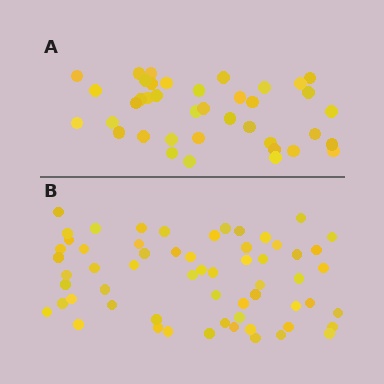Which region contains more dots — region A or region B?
Region B (the bottom region) has more dots.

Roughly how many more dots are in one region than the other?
Region B has approximately 20 more dots than region A.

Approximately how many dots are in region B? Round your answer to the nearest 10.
About 60 dots.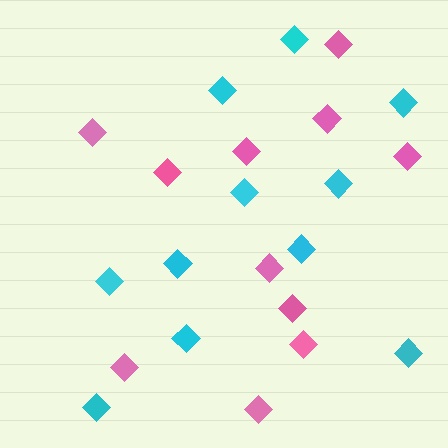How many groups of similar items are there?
There are 2 groups: one group of cyan diamonds (11) and one group of pink diamonds (11).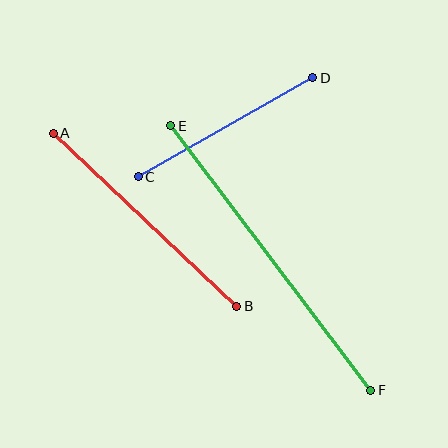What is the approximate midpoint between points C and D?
The midpoint is at approximately (225, 127) pixels.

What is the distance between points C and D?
The distance is approximately 201 pixels.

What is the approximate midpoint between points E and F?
The midpoint is at approximately (271, 258) pixels.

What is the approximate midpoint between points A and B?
The midpoint is at approximately (145, 220) pixels.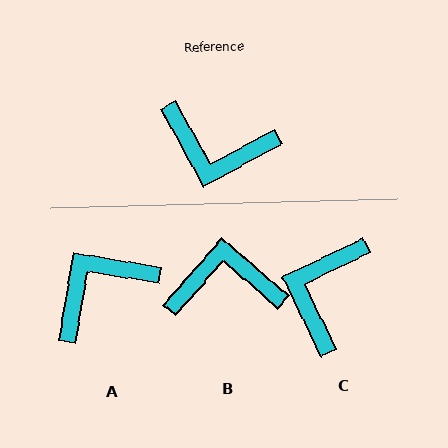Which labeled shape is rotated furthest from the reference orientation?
B, about 160 degrees away.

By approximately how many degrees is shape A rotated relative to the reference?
Approximately 128 degrees clockwise.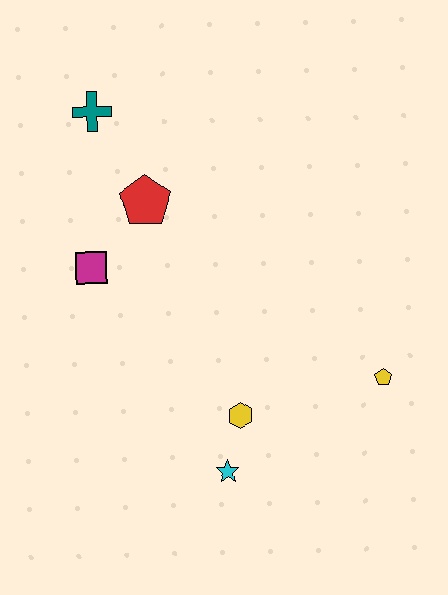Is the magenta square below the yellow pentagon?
No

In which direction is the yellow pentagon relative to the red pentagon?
The yellow pentagon is to the right of the red pentagon.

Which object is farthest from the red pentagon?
The yellow pentagon is farthest from the red pentagon.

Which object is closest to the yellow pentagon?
The yellow hexagon is closest to the yellow pentagon.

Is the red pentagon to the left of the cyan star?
Yes